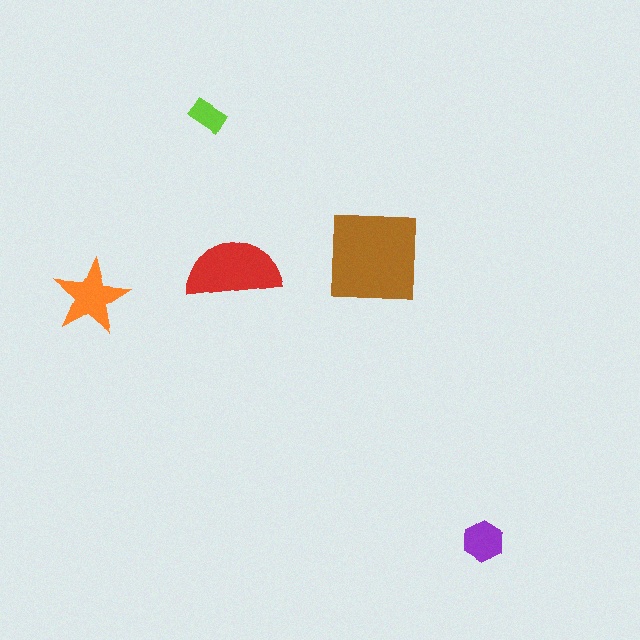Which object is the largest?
The brown square.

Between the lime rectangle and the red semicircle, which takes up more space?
The red semicircle.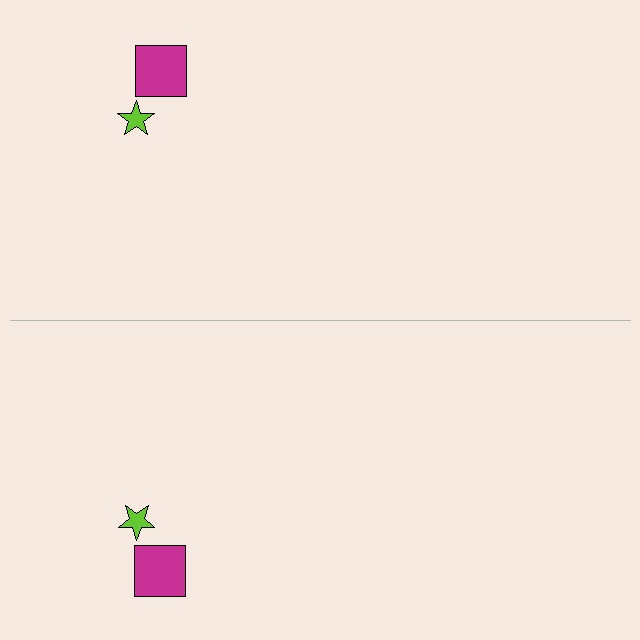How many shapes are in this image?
There are 4 shapes in this image.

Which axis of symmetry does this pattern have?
The pattern has a horizontal axis of symmetry running through the center of the image.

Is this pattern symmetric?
Yes, this pattern has bilateral (reflection) symmetry.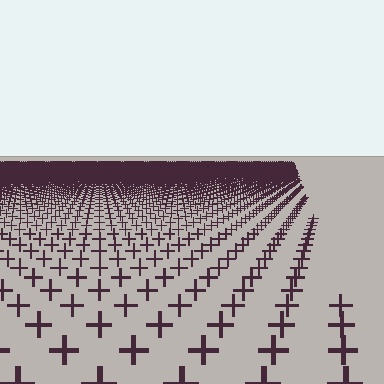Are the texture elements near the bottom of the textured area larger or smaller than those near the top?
Larger. Near the bottom, elements are closer to the viewer and appear at a bigger on-screen size.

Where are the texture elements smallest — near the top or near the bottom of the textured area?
Near the top.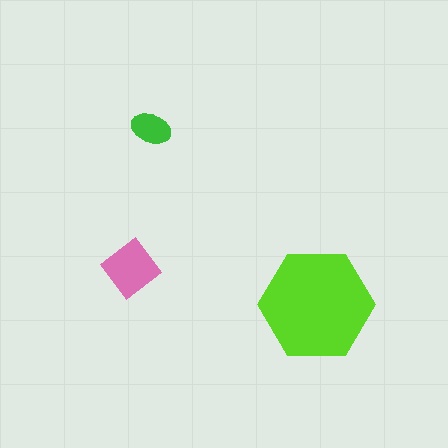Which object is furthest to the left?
The pink diamond is leftmost.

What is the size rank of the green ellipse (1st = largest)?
3rd.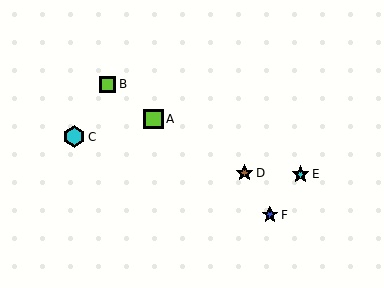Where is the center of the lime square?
The center of the lime square is at (107, 84).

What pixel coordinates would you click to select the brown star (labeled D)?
Click at (245, 173) to select the brown star D.